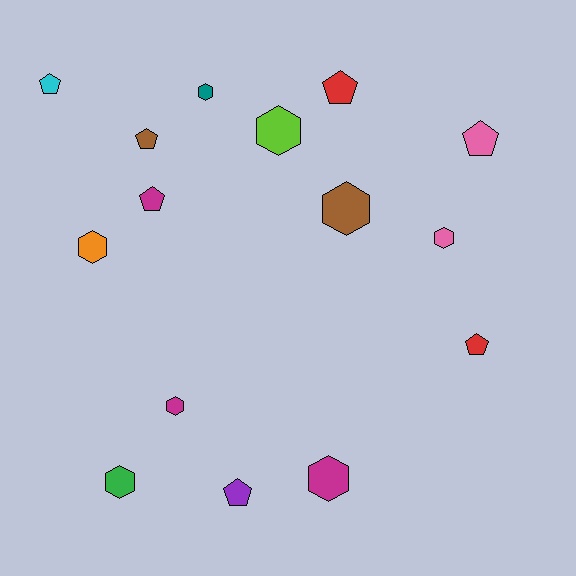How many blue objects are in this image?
There are no blue objects.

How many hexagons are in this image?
There are 8 hexagons.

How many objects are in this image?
There are 15 objects.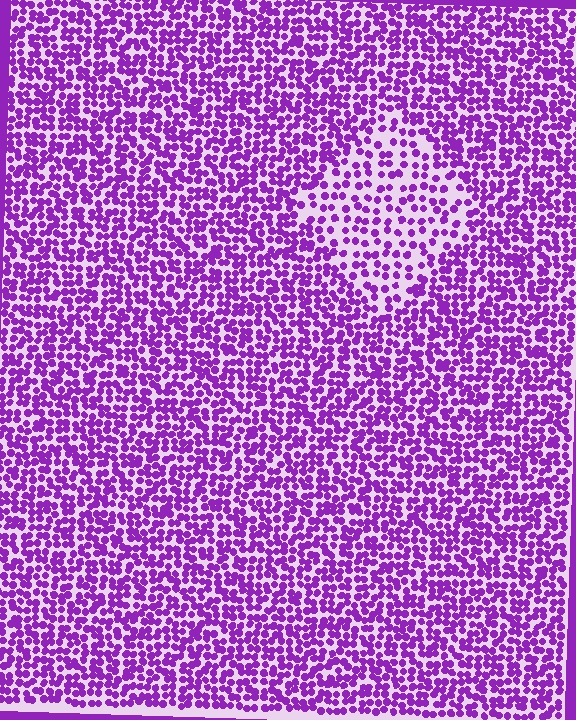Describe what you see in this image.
The image contains small purple elements arranged at two different densities. A diamond-shaped region is visible where the elements are less densely packed than the surrounding area.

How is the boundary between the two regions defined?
The boundary is defined by a change in element density (approximately 1.9x ratio). All elements are the same color, size, and shape.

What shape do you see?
I see a diamond.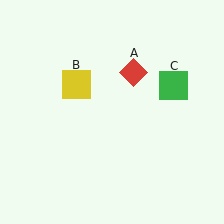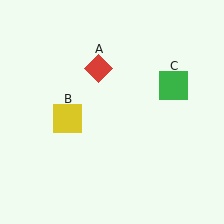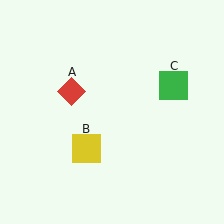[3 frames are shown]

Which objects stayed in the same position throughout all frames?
Green square (object C) remained stationary.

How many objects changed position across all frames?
2 objects changed position: red diamond (object A), yellow square (object B).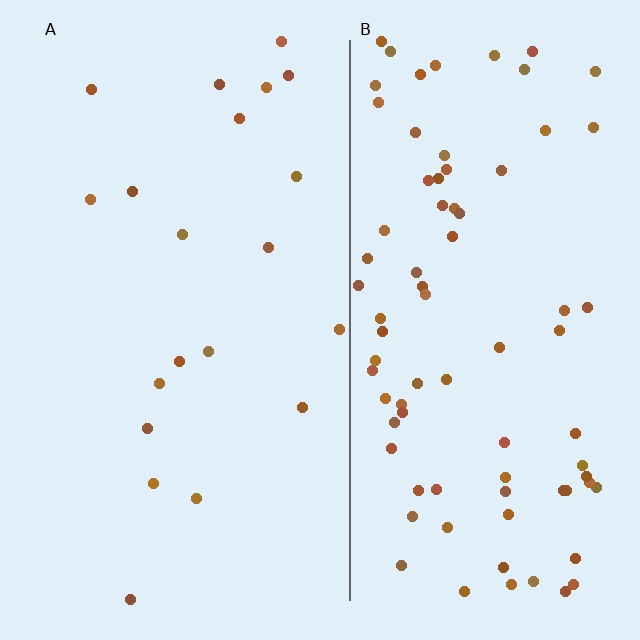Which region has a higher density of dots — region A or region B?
B (the right).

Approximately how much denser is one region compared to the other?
Approximately 4.1× — region B over region A.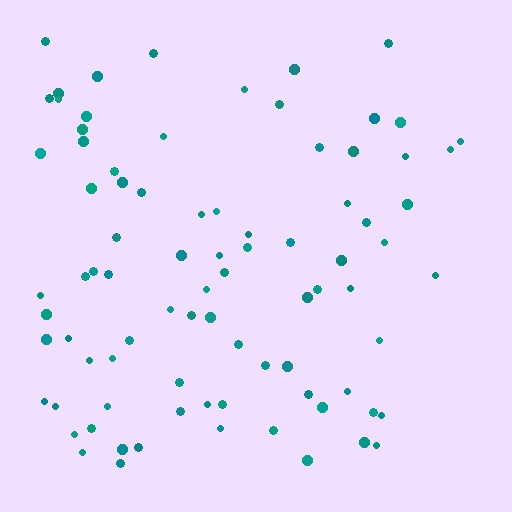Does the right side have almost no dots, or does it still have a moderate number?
Still a moderate number, just noticeably fewer than the left.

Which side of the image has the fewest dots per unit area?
The right.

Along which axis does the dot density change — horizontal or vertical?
Horizontal.